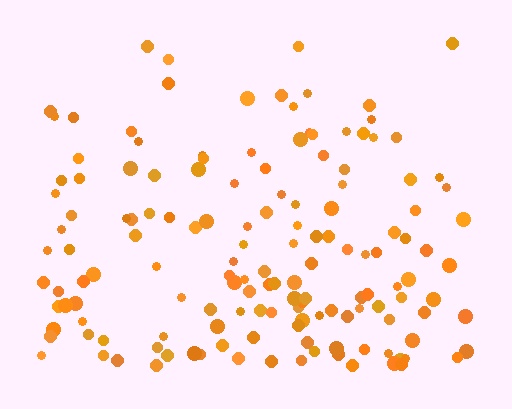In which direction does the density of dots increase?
From top to bottom, with the bottom side densest.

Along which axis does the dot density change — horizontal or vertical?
Vertical.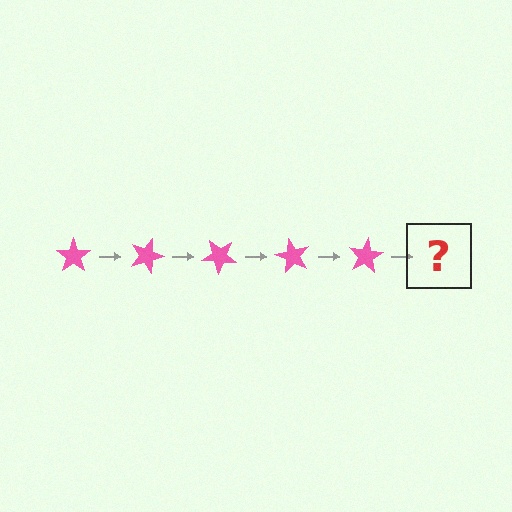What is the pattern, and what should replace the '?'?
The pattern is that the star rotates 20 degrees each step. The '?' should be a pink star rotated 100 degrees.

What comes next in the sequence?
The next element should be a pink star rotated 100 degrees.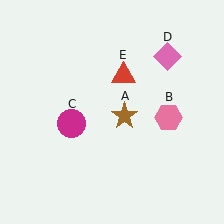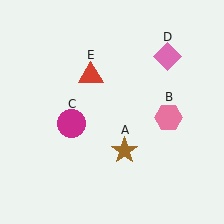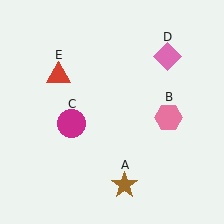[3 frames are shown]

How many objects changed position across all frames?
2 objects changed position: brown star (object A), red triangle (object E).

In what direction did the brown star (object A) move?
The brown star (object A) moved down.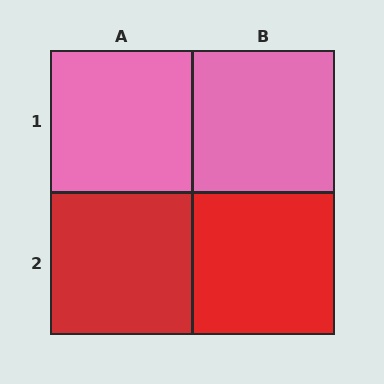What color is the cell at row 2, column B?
Red.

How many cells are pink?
2 cells are pink.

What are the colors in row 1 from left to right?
Pink, pink.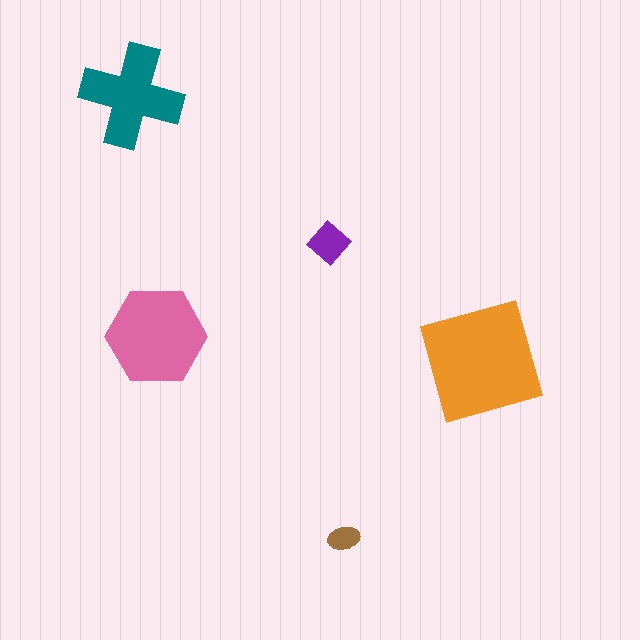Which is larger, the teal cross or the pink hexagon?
The pink hexagon.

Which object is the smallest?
The brown ellipse.